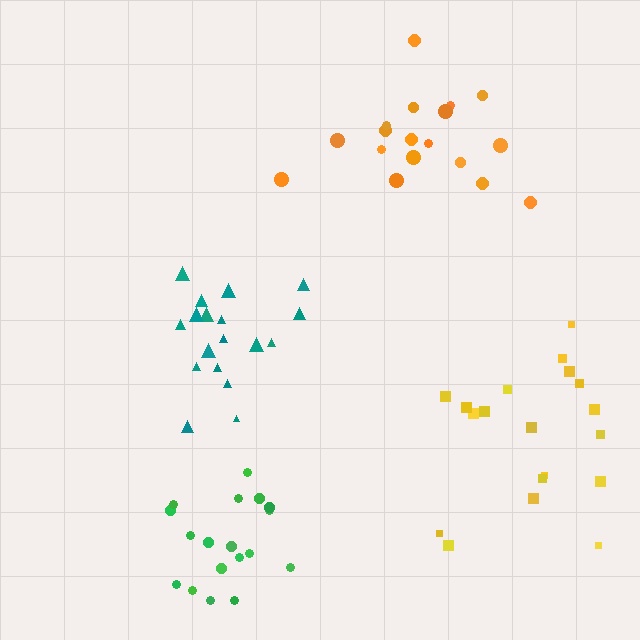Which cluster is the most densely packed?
Teal.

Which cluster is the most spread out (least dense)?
Yellow.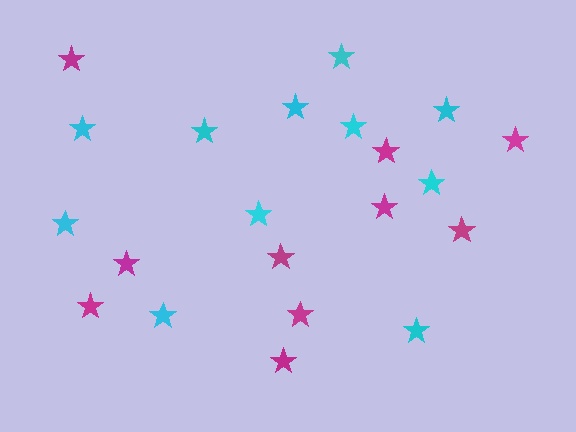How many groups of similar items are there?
There are 2 groups: one group of cyan stars (11) and one group of magenta stars (10).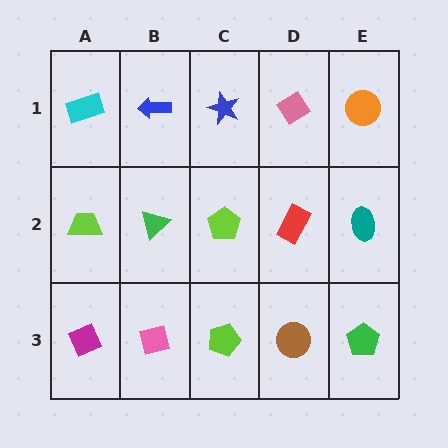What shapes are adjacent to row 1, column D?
A red rectangle (row 2, column D), a blue star (row 1, column C), an orange circle (row 1, column E).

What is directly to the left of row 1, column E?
A pink diamond.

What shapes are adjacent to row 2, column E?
An orange circle (row 1, column E), a green pentagon (row 3, column E), a red rectangle (row 2, column D).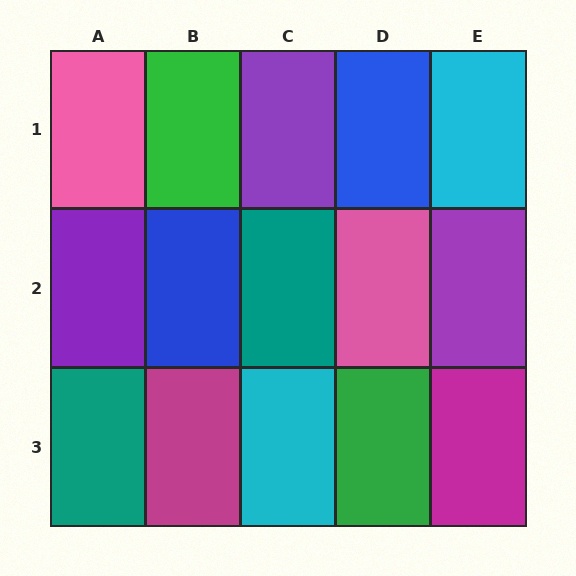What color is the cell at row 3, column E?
Magenta.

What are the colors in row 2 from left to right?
Purple, blue, teal, pink, purple.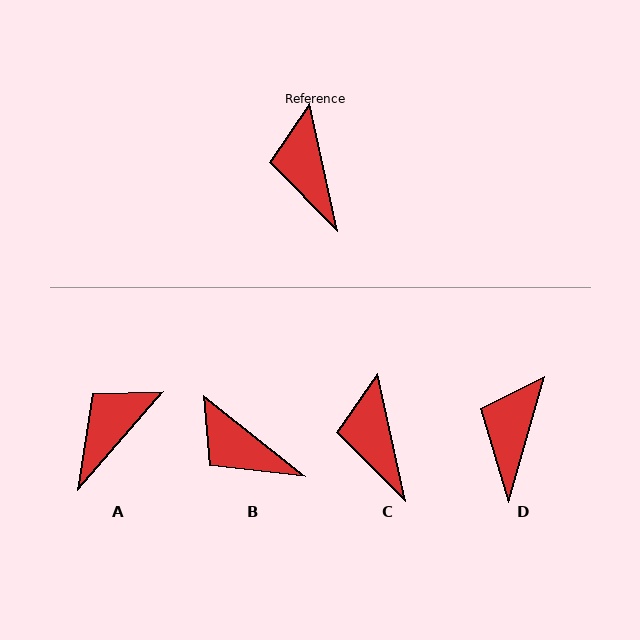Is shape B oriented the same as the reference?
No, it is off by about 39 degrees.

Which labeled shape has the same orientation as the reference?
C.